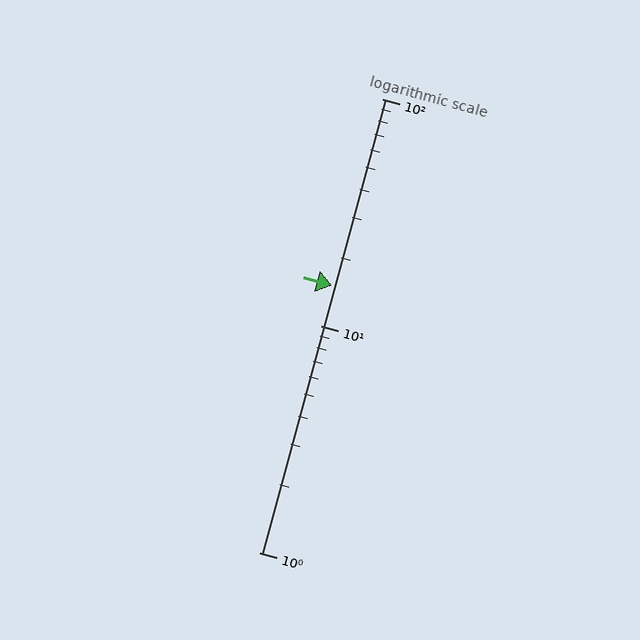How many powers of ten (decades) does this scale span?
The scale spans 2 decades, from 1 to 100.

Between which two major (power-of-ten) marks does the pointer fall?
The pointer is between 10 and 100.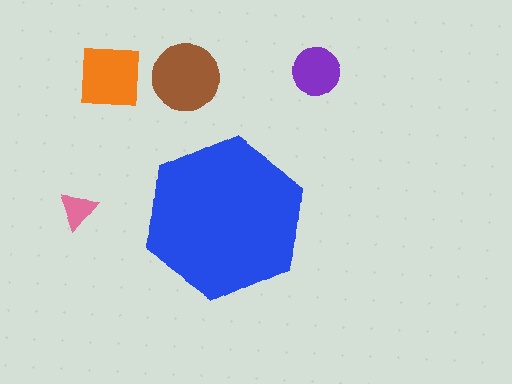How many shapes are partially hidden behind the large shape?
0 shapes are partially hidden.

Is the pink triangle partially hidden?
No, the pink triangle is fully visible.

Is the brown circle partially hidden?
No, the brown circle is fully visible.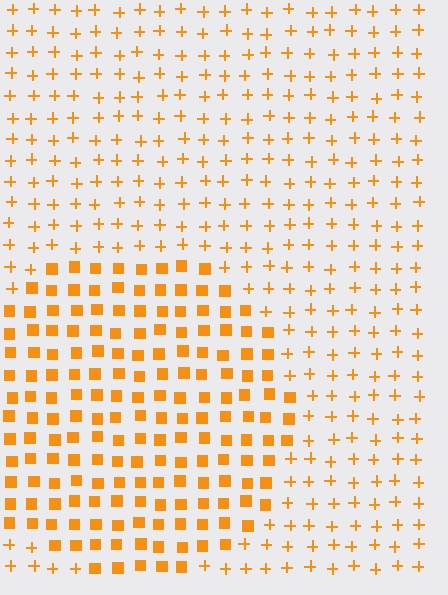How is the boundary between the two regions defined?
The boundary is defined by a change in element shape: squares inside vs. plus signs outside. All elements share the same color and spacing.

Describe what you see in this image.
The image is filled with small orange elements arranged in a uniform grid. A circle-shaped region contains squares, while the surrounding area contains plus signs. The boundary is defined purely by the change in element shape.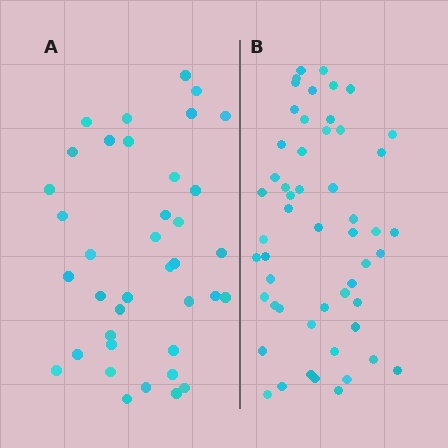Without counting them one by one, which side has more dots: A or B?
Region B (the right region) has more dots.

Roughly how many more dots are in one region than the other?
Region B has approximately 15 more dots than region A.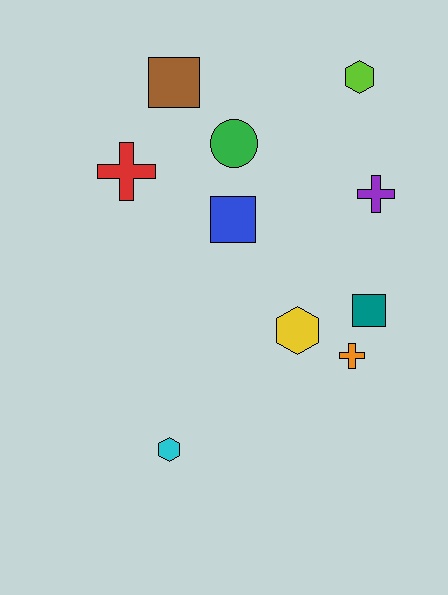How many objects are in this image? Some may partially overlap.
There are 10 objects.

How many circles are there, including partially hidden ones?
There is 1 circle.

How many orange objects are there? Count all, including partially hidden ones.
There is 1 orange object.